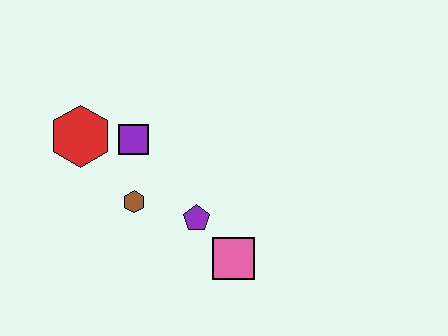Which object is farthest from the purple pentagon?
The red hexagon is farthest from the purple pentagon.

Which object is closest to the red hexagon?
The purple square is closest to the red hexagon.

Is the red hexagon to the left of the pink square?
Yes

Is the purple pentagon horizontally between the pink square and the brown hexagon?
Yes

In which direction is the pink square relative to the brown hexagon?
The pink square is to the right of the brown hexagon.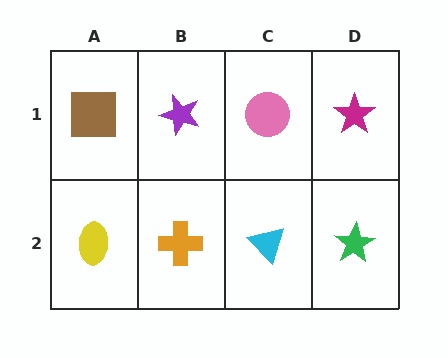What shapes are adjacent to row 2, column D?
A magenta star (row 1, column D), a cyan triangle (row 2, column C).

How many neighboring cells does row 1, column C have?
3.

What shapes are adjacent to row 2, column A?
A brown square (row 1, column A), an orange cross (row 2, column B).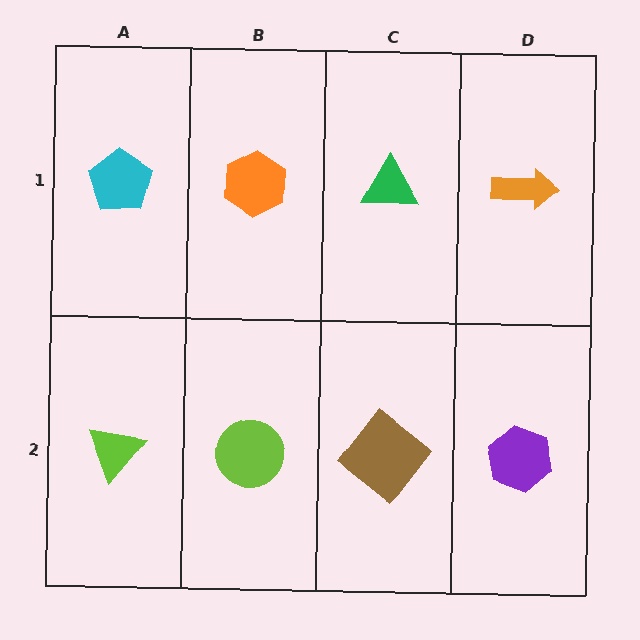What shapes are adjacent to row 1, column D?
A purple hexagon (row 2, column D), a green triangle (row 1, column C).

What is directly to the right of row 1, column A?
An orange hexagon.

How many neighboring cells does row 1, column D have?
2.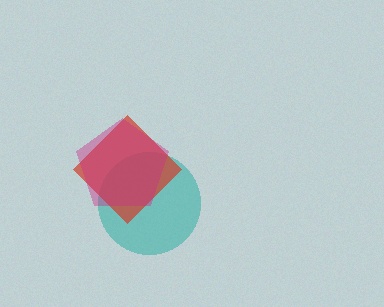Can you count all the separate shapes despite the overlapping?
Yes, there are 3 separate shapes.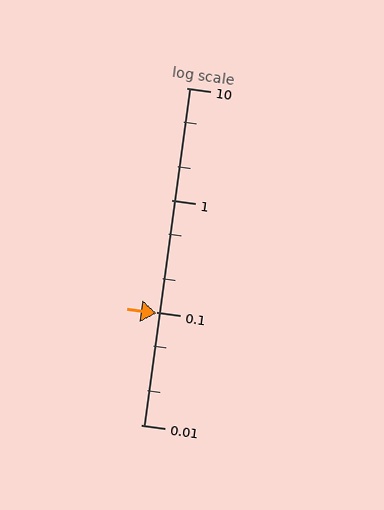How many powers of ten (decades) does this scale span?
The scale spans 3 decades, from 0.01 to 10.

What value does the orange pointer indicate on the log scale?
The pointer indicates approximately 0.099.